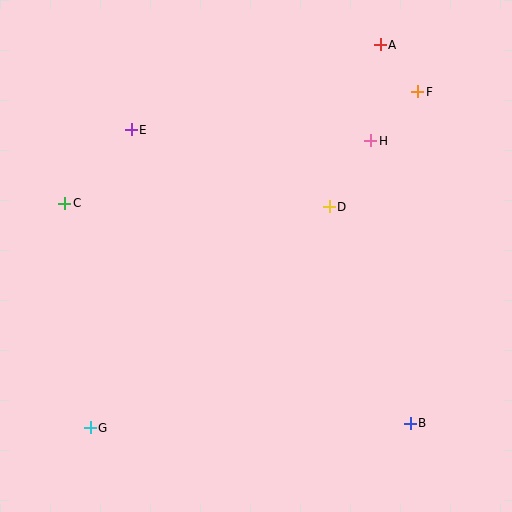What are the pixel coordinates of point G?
Point G is at (90, 428).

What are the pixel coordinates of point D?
Point D is at (329, 207).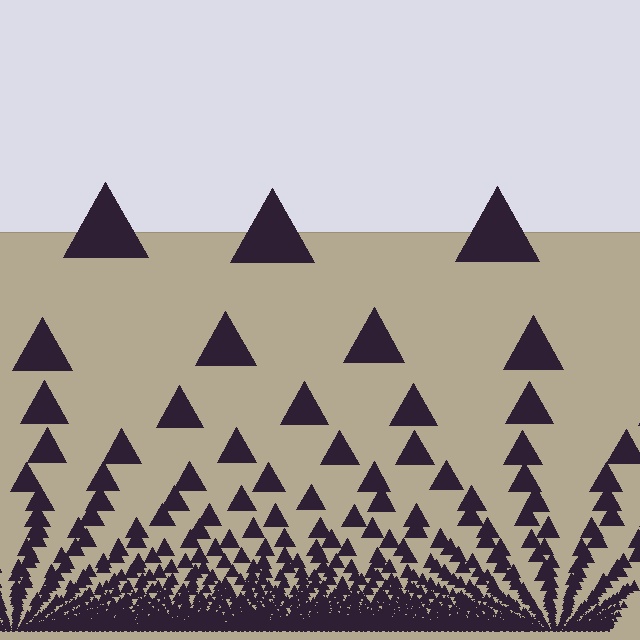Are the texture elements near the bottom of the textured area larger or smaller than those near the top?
Smaller. The gradient is inverted — elements near the bottom are smaller and denser.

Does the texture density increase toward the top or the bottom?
Density increases toward the bottom.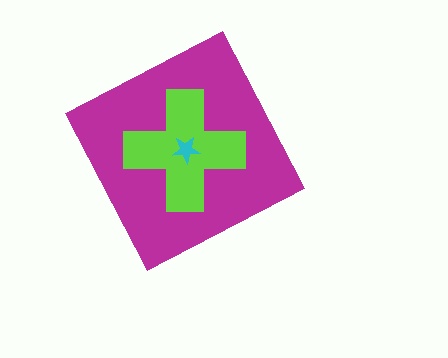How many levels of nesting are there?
3.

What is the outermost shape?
The magenta diamond.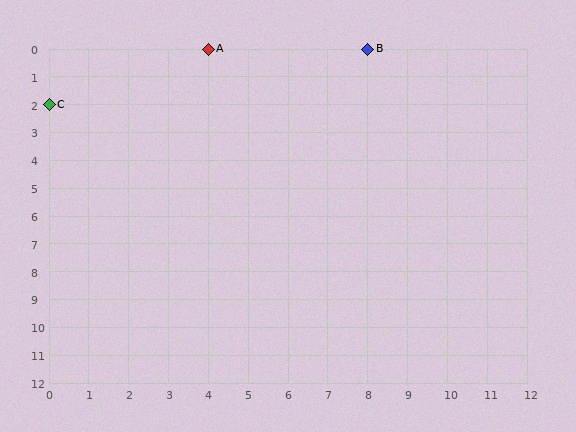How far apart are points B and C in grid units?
Points B and C are 8 columns and 2 rows apart (about 8.2 grid units diagonally).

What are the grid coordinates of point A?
Point A is at grid coordinates (4, 0).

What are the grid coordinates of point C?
Point C is at grid coordinates (0, 2).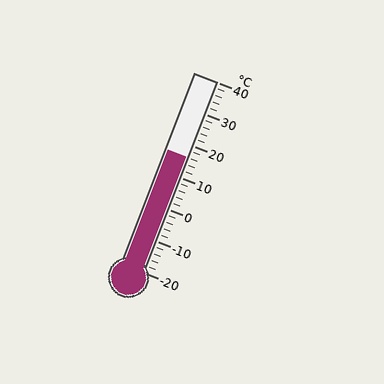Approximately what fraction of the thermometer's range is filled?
The thermometer is filled to approximately 60% of its range.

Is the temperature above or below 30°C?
The temperature is below 30°C.